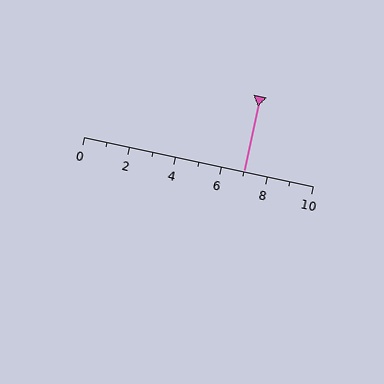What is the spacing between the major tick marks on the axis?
The major ticks are spaced 2 apart.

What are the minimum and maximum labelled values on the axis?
The axis runs from 0 to 10.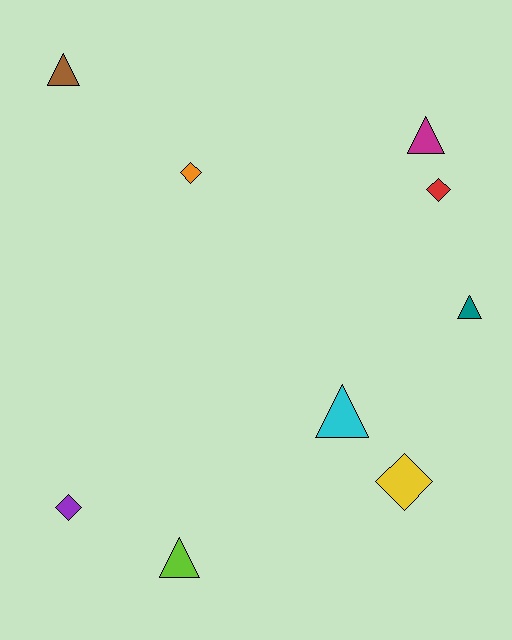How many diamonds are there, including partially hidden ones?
There are 4 diamonds.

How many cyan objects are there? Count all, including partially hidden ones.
There is 1 cyan object.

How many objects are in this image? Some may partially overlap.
There are 9 objects.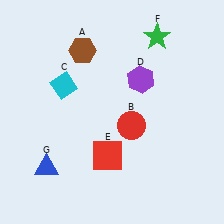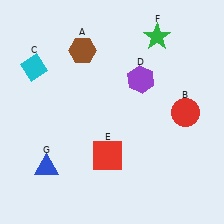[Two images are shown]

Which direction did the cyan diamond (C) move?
The cyan diamond (C) moved left.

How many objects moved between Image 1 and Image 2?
2 objects moved between the two images.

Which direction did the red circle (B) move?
The red circle (B) moved right.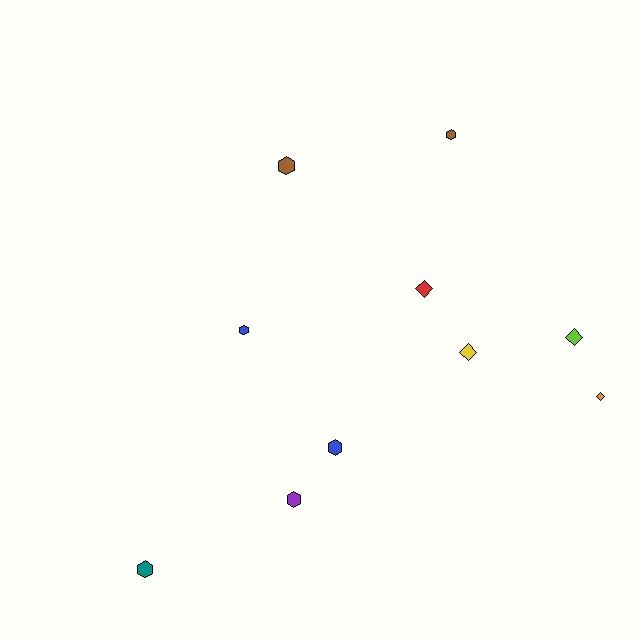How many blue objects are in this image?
There are 2 blue objects.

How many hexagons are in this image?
There are 6 hexagons.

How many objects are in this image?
There are 10 objects.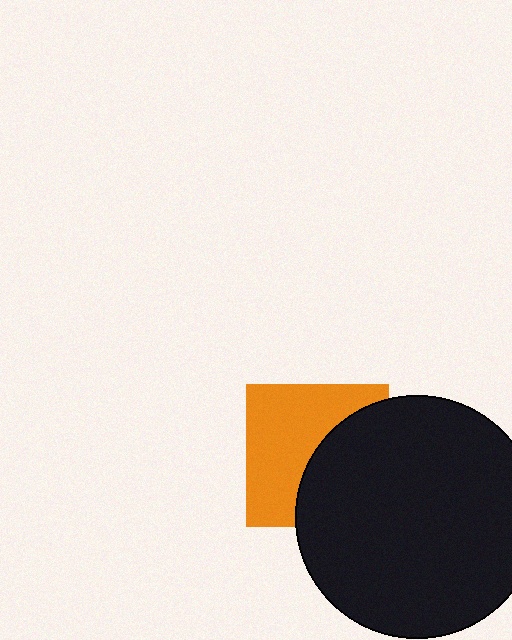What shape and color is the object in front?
The object in front is a black circle.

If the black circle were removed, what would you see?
You would see the complete orange square.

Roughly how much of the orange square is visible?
About half of it is visible (roughly 55%).